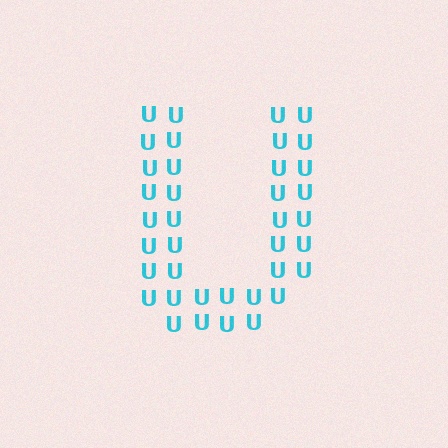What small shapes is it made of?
It is made of small letter U's.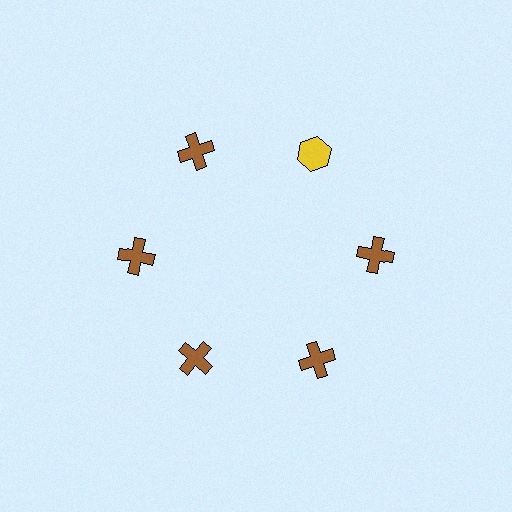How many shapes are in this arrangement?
There are 6 shapes arranged in a ring pattern.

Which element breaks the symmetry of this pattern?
The yellow hexagon at roughly the 1 o'clock position breaks the symmetry. All other shapes are brown crosses.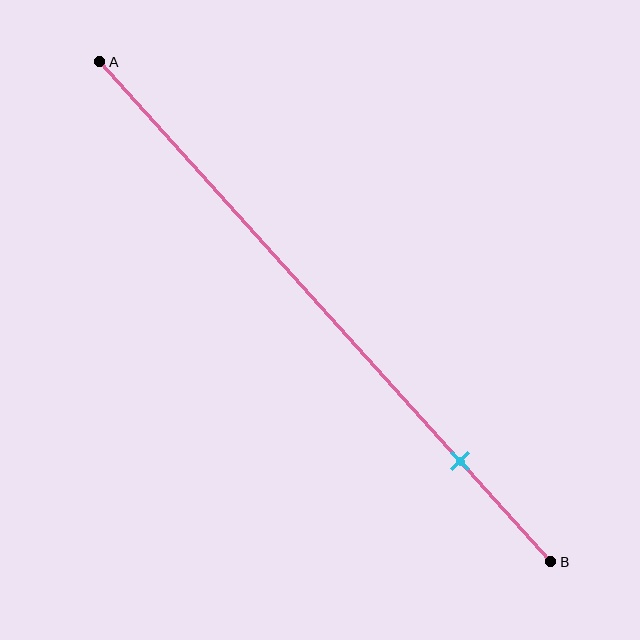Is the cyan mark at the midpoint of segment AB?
No, the mark is at about 80% from A, not at the 50% midpoint.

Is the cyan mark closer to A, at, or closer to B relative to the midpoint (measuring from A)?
The cyan mark is closer to point B than the midpoint of segment AB.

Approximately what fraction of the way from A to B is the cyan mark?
The cyan mark is approximately 80% of the way from A to B.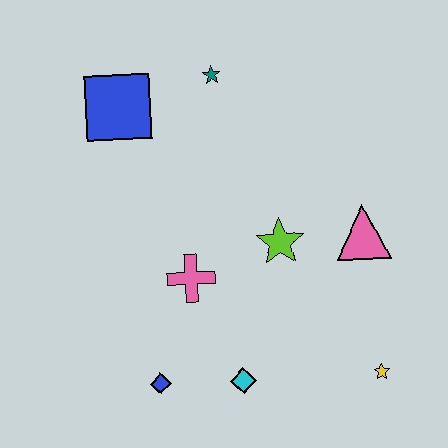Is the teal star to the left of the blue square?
No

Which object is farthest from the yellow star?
The blue square is farthest from the yellow star.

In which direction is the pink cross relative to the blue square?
The pink cross is below the blue square.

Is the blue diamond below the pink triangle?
Yes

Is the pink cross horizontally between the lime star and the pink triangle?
No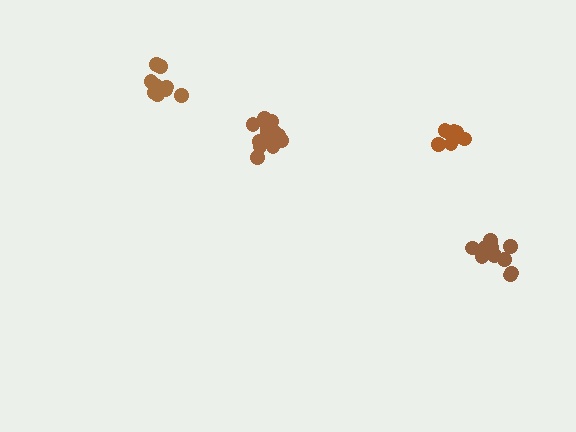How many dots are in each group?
Group 1: 9 dots, Group 2: 12 dots, Group 3: 14 dots, Group 4: 10 dots (45 total).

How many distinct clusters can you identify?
There are 4 distinct clusters.